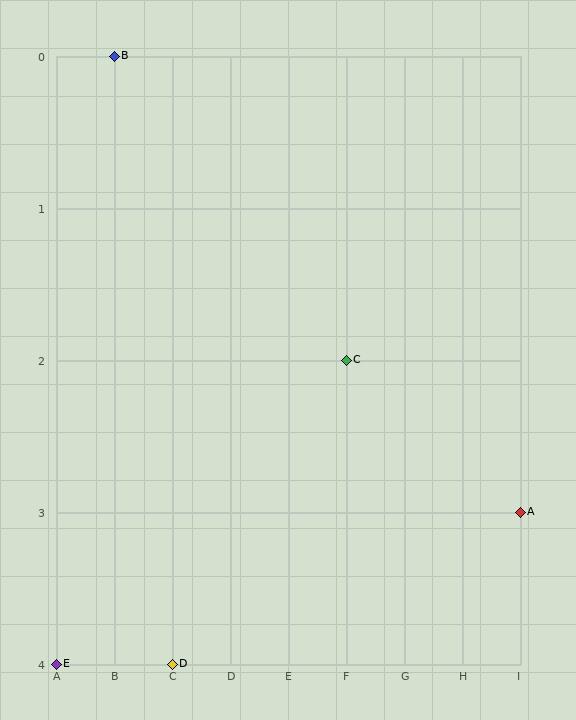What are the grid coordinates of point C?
Point C is at grid coordinates (F, 2).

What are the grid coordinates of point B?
Point B is at grid coordinates (B, 0).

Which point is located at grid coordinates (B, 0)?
Point B is at (B, 0).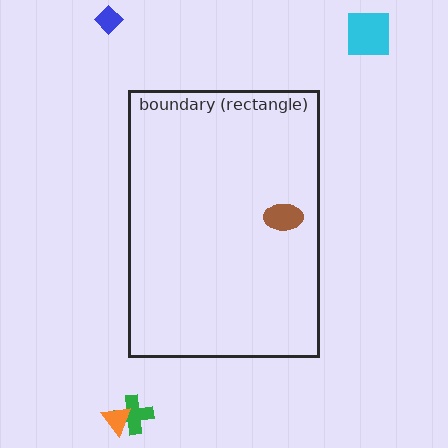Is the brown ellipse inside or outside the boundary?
Inside.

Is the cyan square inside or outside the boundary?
Outside.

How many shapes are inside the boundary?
1 inside, 4 outside.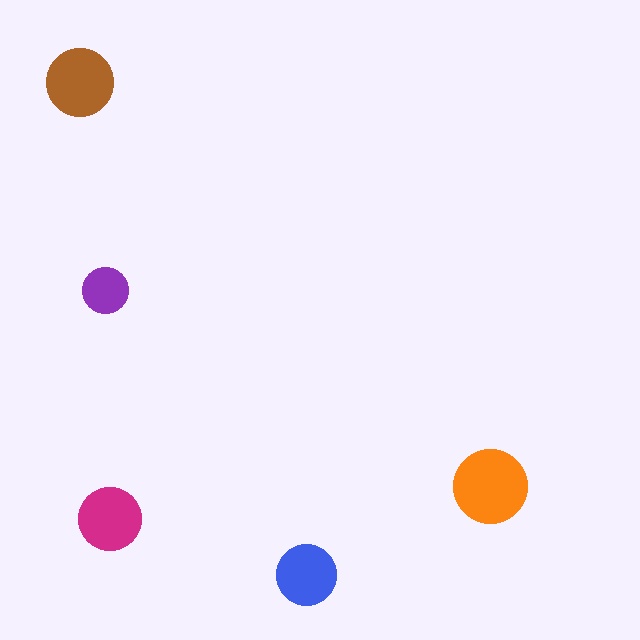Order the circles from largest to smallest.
the orange one, the brown one, the magenta one, the blue one, the purple one.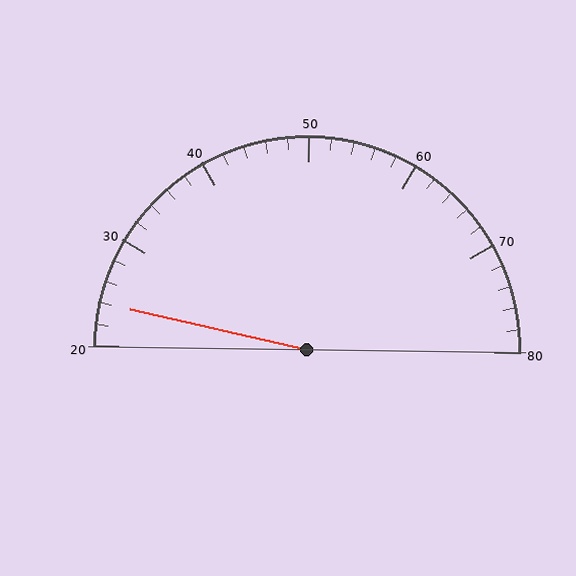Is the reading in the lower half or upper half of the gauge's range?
The reading is in the lower half of the range (20 to 80).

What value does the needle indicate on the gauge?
The needle indicates approximately 24.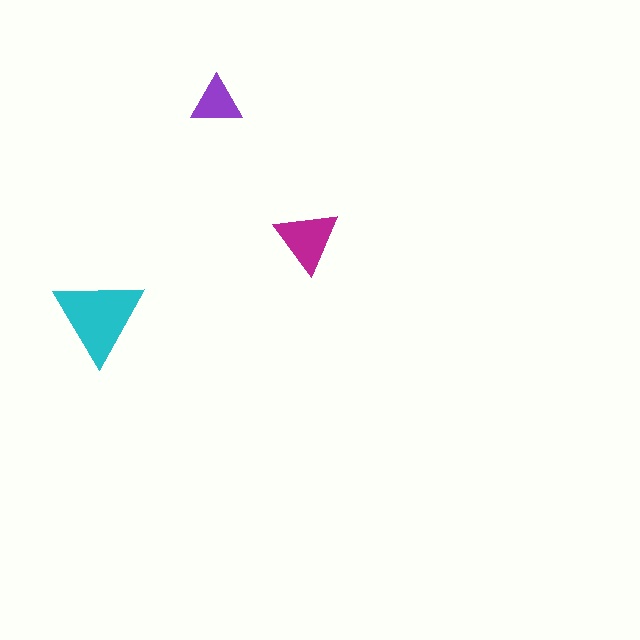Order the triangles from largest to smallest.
the cyan one, the magenta one, the purple one.